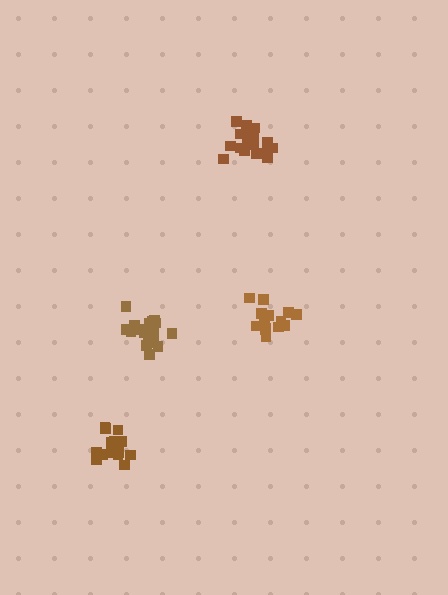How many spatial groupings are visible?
There are 4 spatial groupings.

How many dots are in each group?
Group 1: 19 dots, Group 2: 20 dots, Group 3: 17 dots, Group 4: 14 dots (70 total).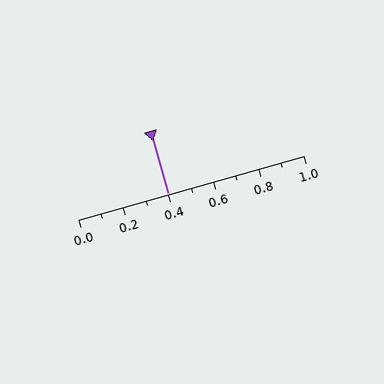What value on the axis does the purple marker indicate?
The marker indicates approximately 0.4.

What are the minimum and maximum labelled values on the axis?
The axis runs from 0.0 to 1.0.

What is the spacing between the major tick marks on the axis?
The major ticks are spaced 0.2 apart.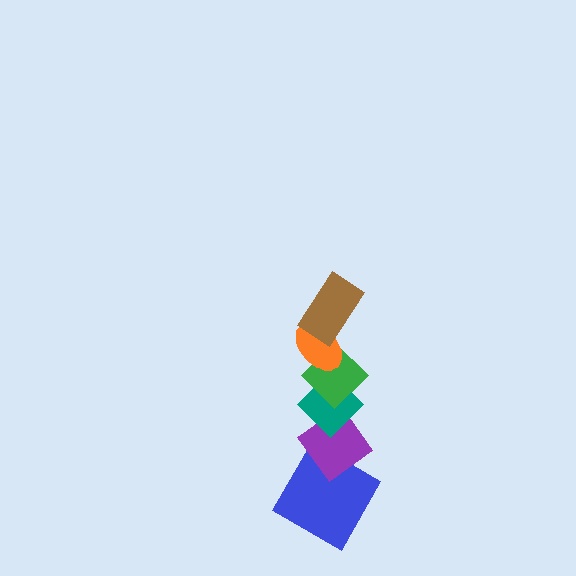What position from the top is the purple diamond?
The purple diamond is 5th from the top.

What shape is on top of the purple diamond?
The teal diamond is on top of the purple diamond.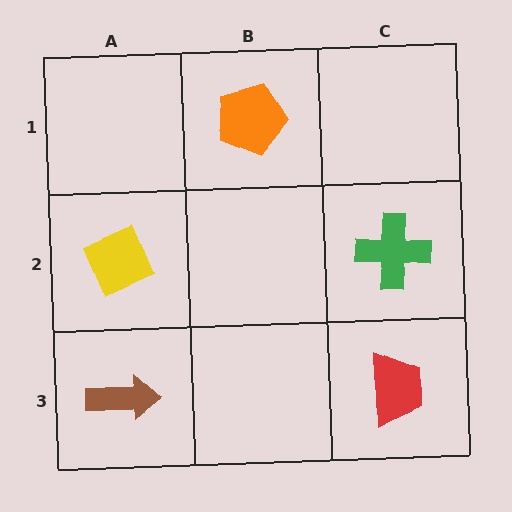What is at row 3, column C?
A red trapezoid.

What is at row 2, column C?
A green cross.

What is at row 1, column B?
An orange pentagon.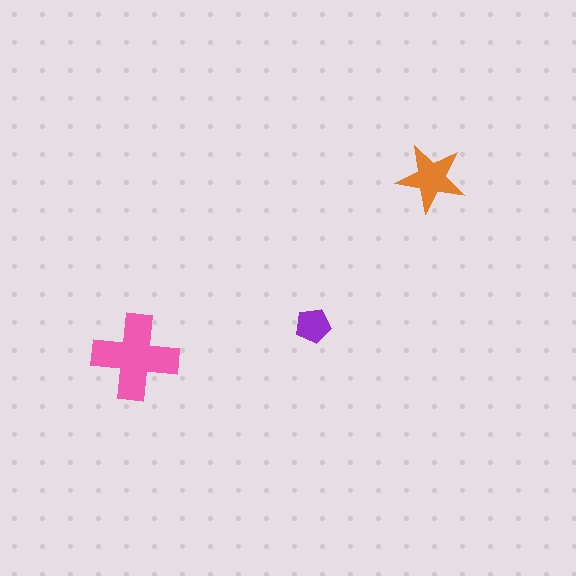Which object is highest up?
The orange star is topmost.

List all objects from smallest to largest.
The purple pentagon, the orange star, the pink cross.